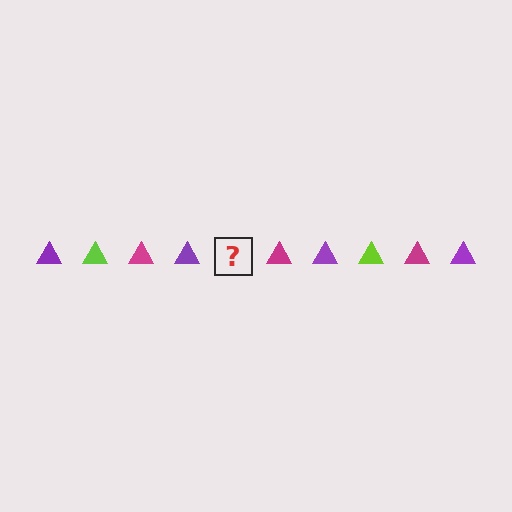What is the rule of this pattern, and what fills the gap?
The rule is that the pattern cycles through purple, lime, magenta triangles. The gap should be filled with a lime triangle.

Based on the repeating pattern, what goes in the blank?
The blank should be a lime triangle.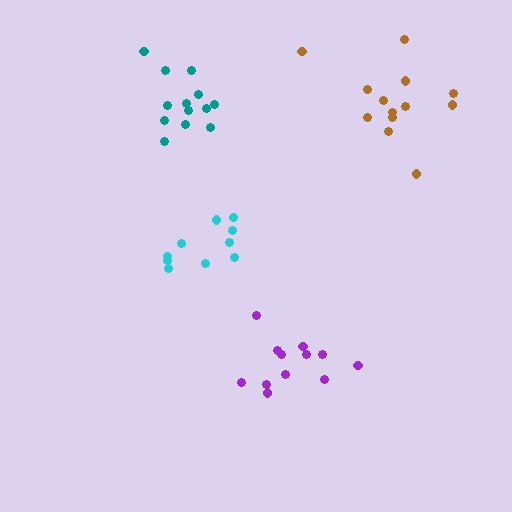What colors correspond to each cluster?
The clusters are colored: cyan, purple, brown, teal.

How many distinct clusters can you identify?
There are 4 distinct clusters.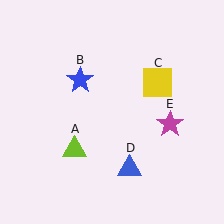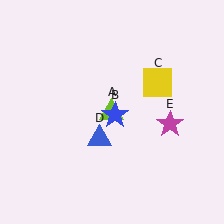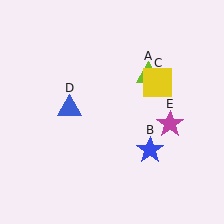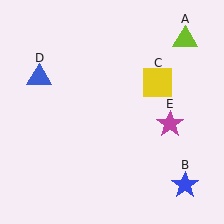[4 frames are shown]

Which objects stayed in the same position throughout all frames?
Yellow square (object C) and magenta star (object E) remained stationary.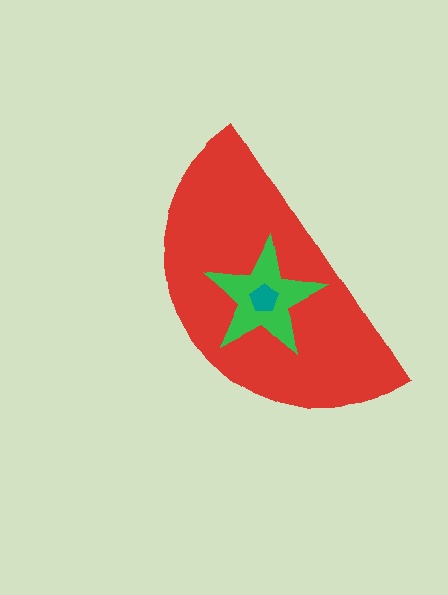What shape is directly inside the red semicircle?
The green star.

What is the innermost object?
The teal pentagon.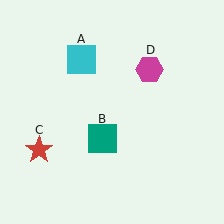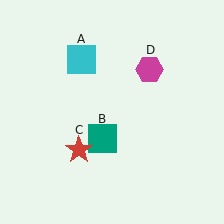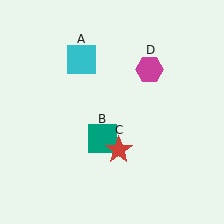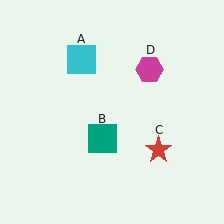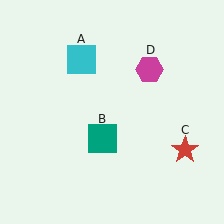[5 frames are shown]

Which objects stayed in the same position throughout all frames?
Cyan square (object A) and teal square (object B) and magenta hexagon (object D) remained stationary.